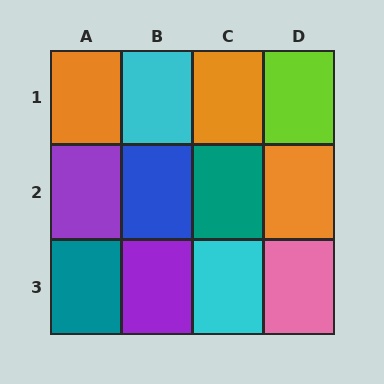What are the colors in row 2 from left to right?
Purple, blue, teal, orange.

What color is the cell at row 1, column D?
Lime.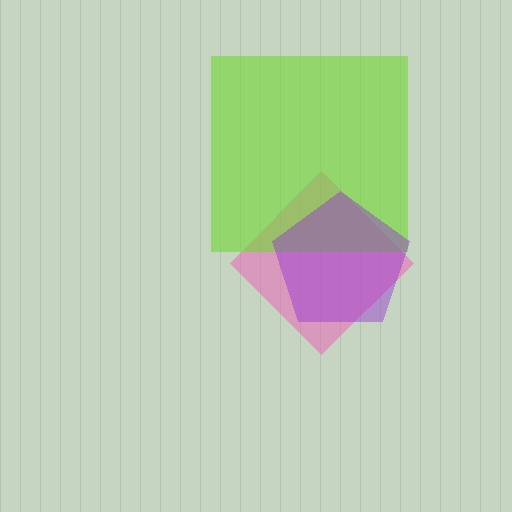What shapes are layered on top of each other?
The layered shapes are: a pink diamond, a lime square, a purple pentagon.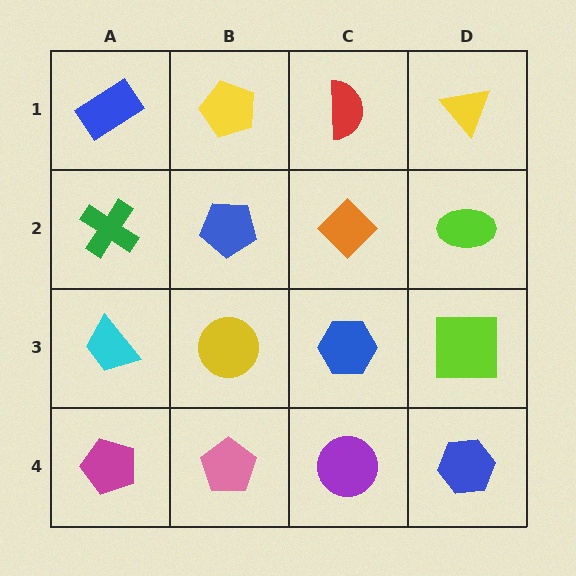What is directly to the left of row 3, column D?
A blue hexagon.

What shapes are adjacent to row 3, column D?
A lime ellipse (row 2, column D), a blue hexagon (row 4, column D), a blue hexagon (row 3, column C).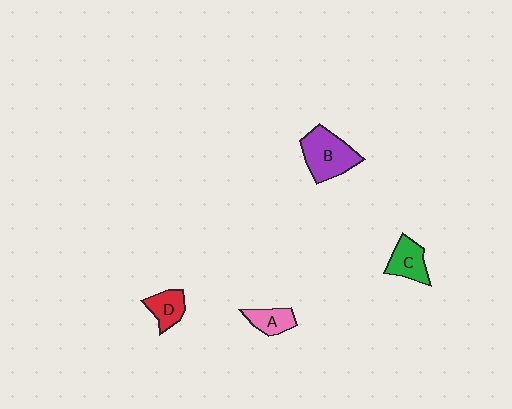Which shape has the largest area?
Shape B (purple).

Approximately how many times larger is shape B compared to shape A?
Approximately 2.0 times.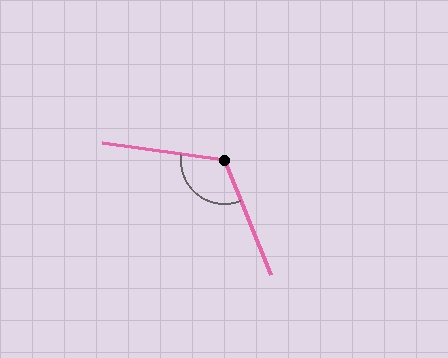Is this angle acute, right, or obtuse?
It is obtuse.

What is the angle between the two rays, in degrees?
Approximately 120 degrees.